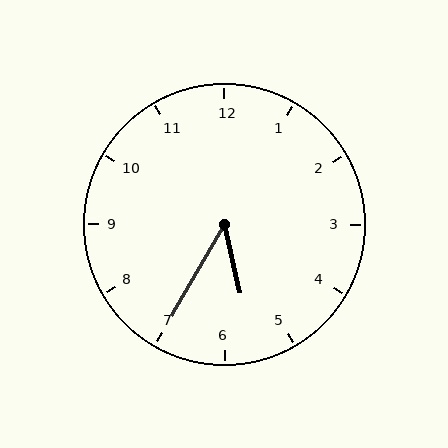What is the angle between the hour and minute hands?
Approximately 42 degrees.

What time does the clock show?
5:35.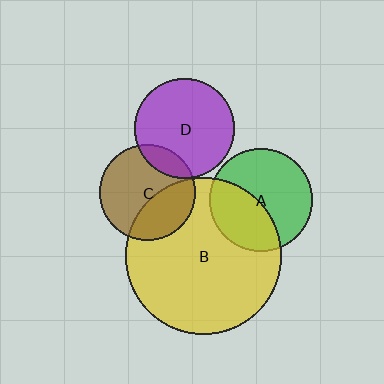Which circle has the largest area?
Circle B (yellow).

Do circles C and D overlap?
Yes.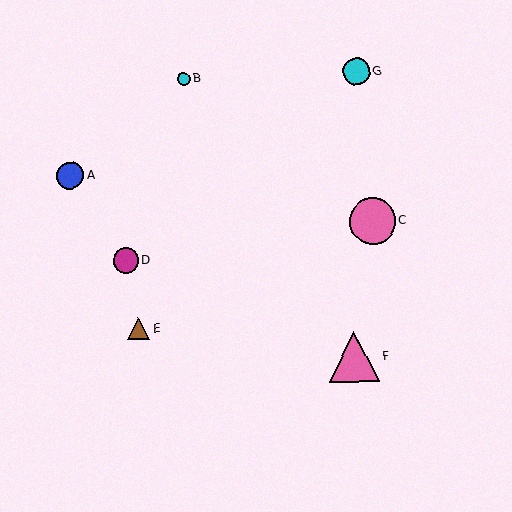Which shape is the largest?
The pink triangle (labeled F) is the largest.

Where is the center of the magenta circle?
The center of the magenta circle is at (126, 261).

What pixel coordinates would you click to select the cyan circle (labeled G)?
Click at (356, 72) to select the cyan circle G.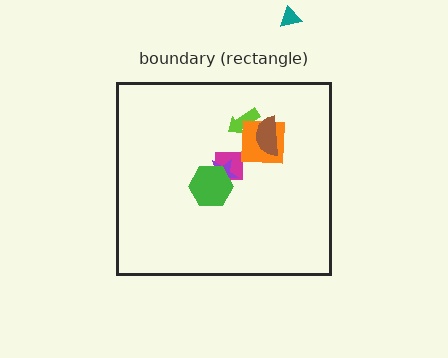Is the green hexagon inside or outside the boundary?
Inside.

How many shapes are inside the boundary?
6 inside, 1 outside.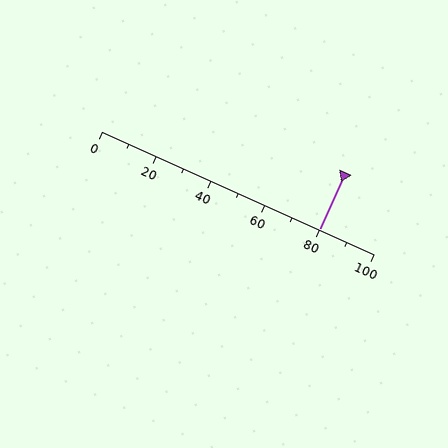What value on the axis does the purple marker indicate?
The marker indicates approximately 80.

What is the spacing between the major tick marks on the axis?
The major ticks are spaced 20 apart.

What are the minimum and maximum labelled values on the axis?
The axis runs from 0 to 100.